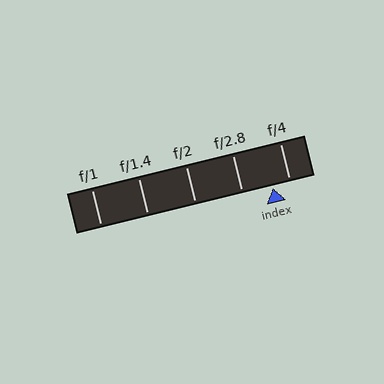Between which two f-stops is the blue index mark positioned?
The index mark is between f/2.8 and f/4.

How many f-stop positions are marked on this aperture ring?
There are 5 f-stop positions marked.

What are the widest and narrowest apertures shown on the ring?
The widest aperture shown is f/1 and the narrowest is f/4.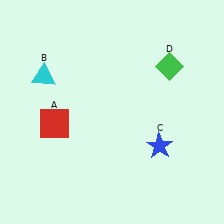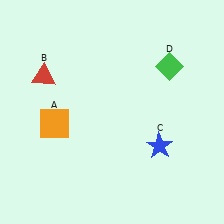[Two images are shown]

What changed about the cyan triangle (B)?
In Image 1, B is cyan. In Image 2, it changed to red.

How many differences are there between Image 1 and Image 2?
There are 2 differences between the two images.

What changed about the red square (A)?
In Image 1, A is red. In Image 2, it changed to orange.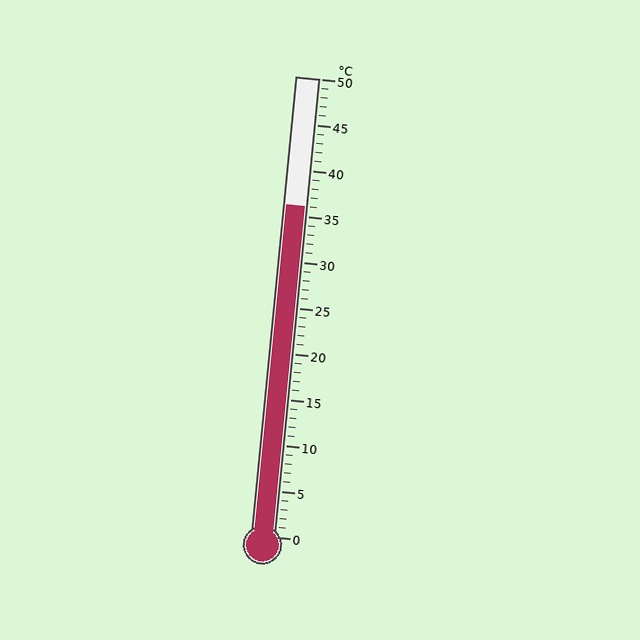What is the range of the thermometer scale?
The thermometer scale ranges from 0°C to 50°C.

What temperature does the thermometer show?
The thermometer shows approximately 36°C.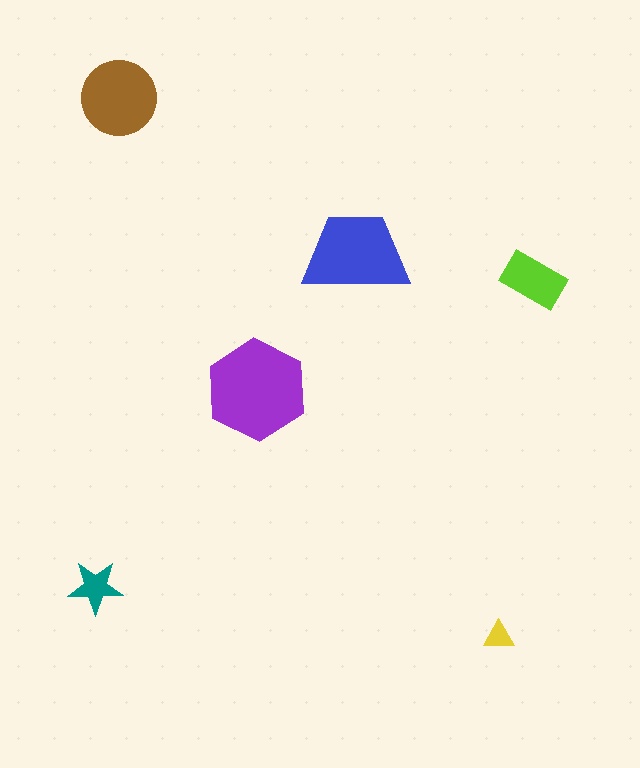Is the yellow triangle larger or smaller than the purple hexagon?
Smaller.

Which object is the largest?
The purple hexagon.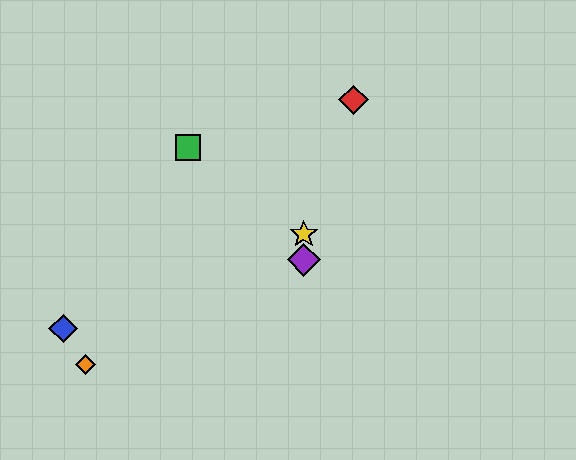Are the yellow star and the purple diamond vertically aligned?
Yes, both are at x≈304.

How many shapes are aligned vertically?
2 shapes (the yellow star, the purple diamond) are aligned vertically.